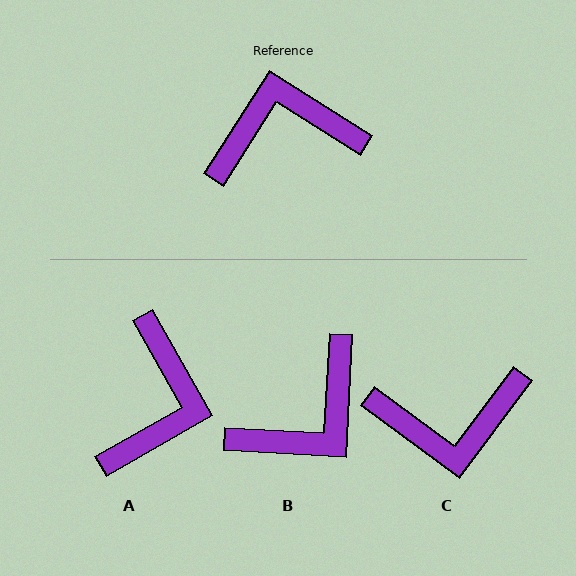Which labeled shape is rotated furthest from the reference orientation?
C, about 176 degrees away.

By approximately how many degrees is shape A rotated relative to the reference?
Approximately 118 degrees clockwise.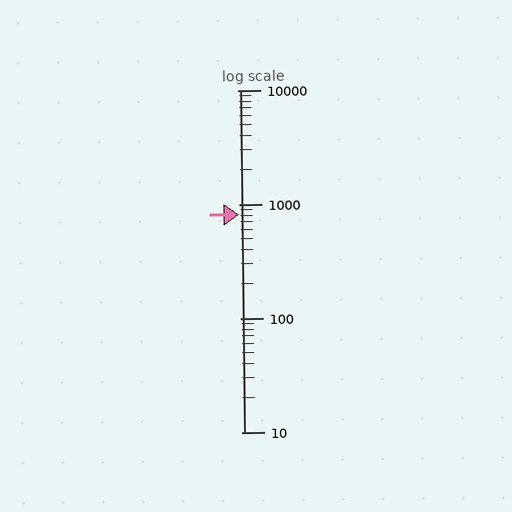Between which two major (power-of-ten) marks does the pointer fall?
The pointer is between 100 and 1000.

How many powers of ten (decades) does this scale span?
The scale spans 3 decades, from 10 to 10000.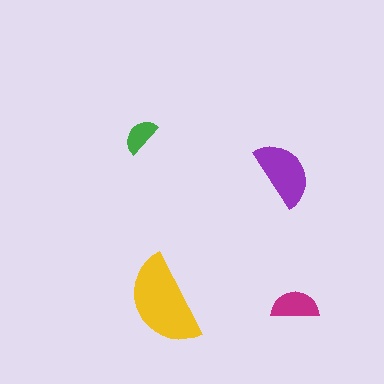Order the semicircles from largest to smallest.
the yellow one, the purple one, the magenta one, the green one.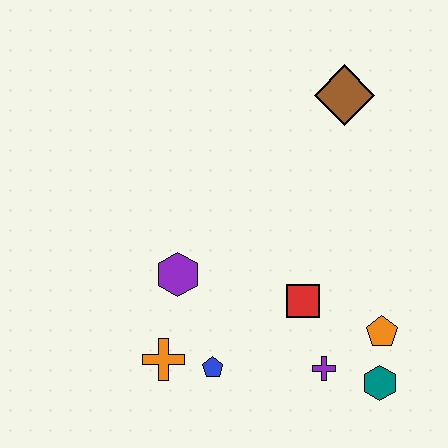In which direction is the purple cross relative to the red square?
The purple cross is below the red square.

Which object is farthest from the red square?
The brown diamond is farthest from the red square.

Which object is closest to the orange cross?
The blue pentagon is closest to the orange cross.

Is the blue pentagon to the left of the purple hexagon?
No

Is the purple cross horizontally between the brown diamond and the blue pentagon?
Yes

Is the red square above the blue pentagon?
Yes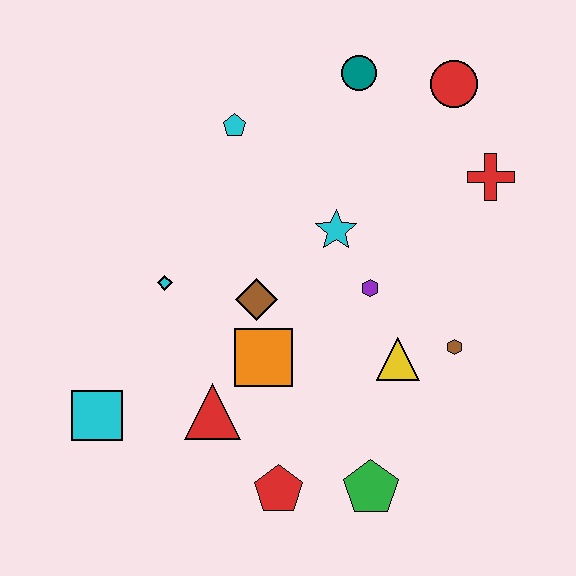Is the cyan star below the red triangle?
No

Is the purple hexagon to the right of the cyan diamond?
Yes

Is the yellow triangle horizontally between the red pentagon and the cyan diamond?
No